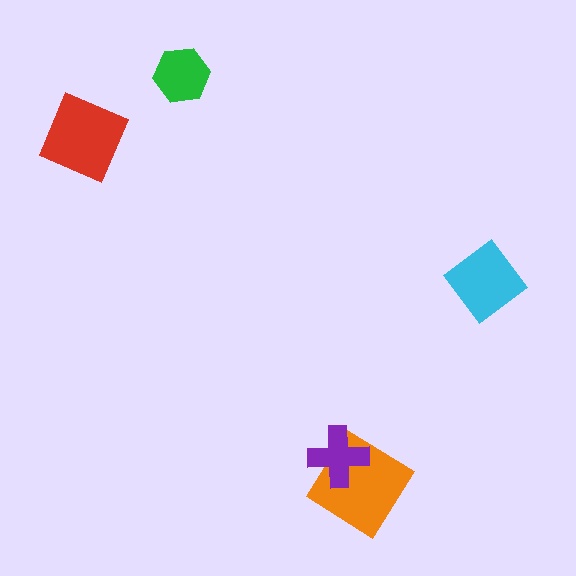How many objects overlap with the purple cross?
1 object overlaps with the purple cross.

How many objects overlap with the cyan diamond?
0 objects overlap with the cyan diamond.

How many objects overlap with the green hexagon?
0 objects overlap with the green hexagon.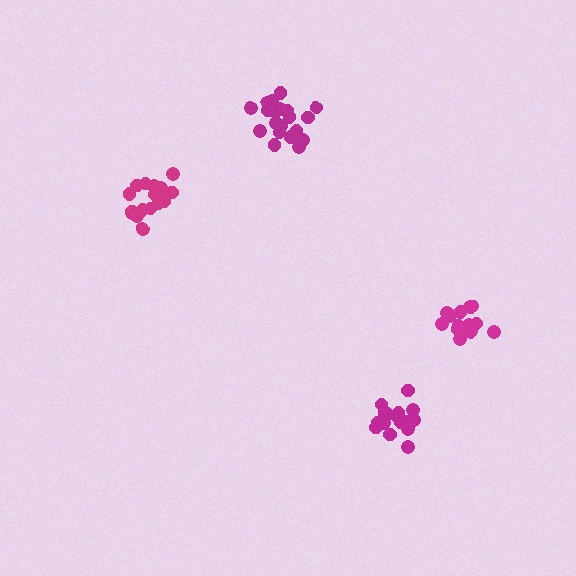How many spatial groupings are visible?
There are 4 spatial groupings.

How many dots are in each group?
Group 1: 17 dots, Group 2: 17 dots, Group 3: 16 dots, Group 4: 20 dots (70 total).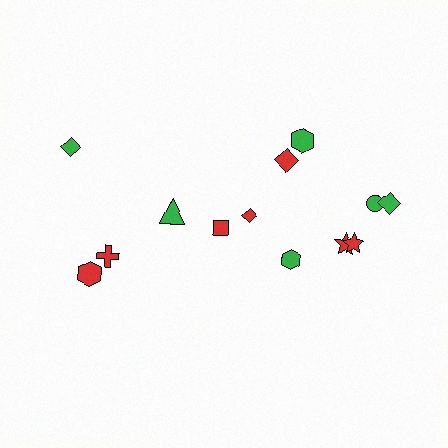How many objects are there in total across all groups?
There are 13 objects.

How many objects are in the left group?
There are 5 objects.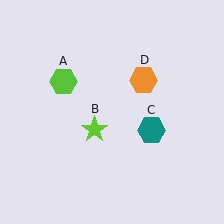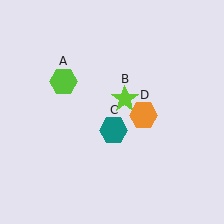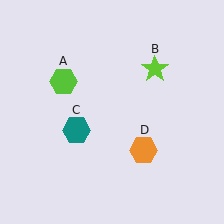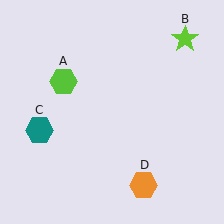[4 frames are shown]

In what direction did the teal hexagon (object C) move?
The teal hexagon (object C) moved left.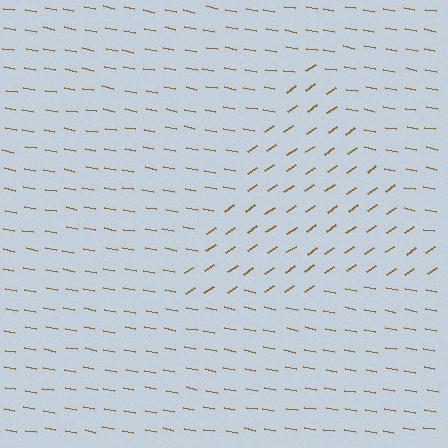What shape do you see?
I see a triangle.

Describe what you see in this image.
The image is filled with small brown line segments. A triangle region in the image has lines oriented differently from the surrounding lines, creating a visible texture boundary.